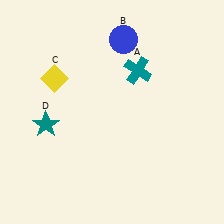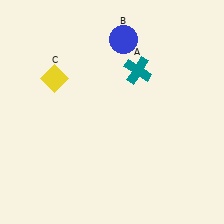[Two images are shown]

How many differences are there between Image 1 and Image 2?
There is 1 difference between the two images.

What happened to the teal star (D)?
The teal star (D) was removed in Image 2. It was in the bottom-left area of Image 1.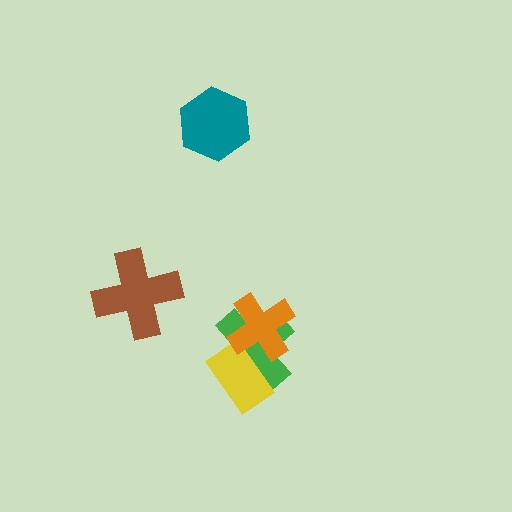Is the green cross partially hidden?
Yes, it is partially covered by another shape.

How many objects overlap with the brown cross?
0 objects overlap with the brown cross.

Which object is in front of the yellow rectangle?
The orange cross is in front of the yellow rectangle.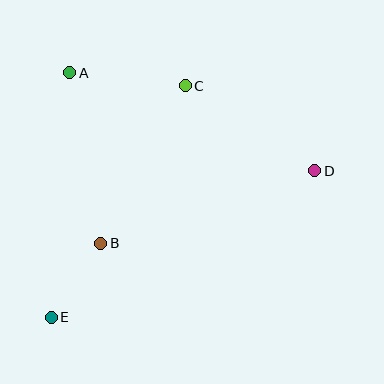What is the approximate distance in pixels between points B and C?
The distance between B and C is approximately 178 pixels.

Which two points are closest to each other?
Points B and E are closest to each other.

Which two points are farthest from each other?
Points D and E are farthest from each other.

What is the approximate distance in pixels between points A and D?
The distance between A and D is approximately 264 pixels.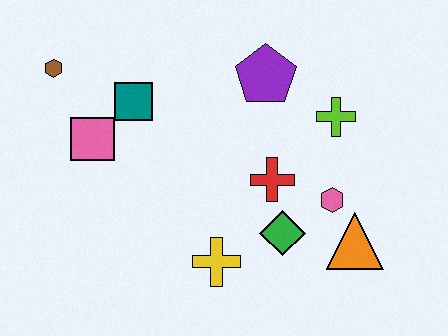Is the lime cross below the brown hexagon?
Yes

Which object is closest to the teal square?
The pink square is closest to the teal square.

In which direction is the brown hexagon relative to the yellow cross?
The brown hexagon is above the yellow cross.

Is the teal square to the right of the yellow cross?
No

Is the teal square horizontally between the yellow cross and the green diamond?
No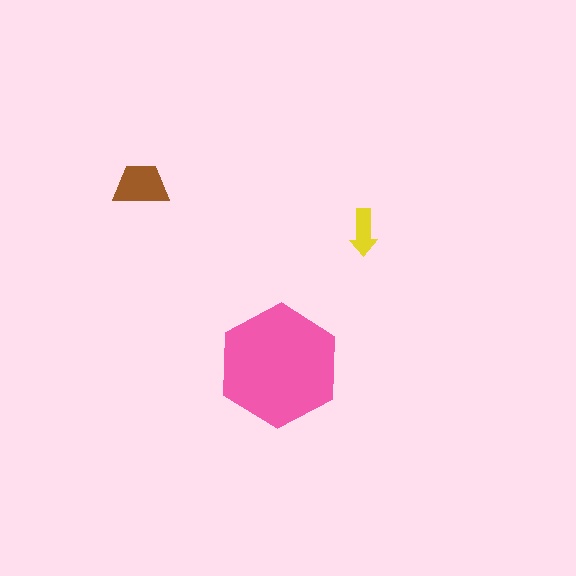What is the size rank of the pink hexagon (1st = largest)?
1st.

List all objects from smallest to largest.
The yellow arrow, the brown trapezoid, the pink hexagon.